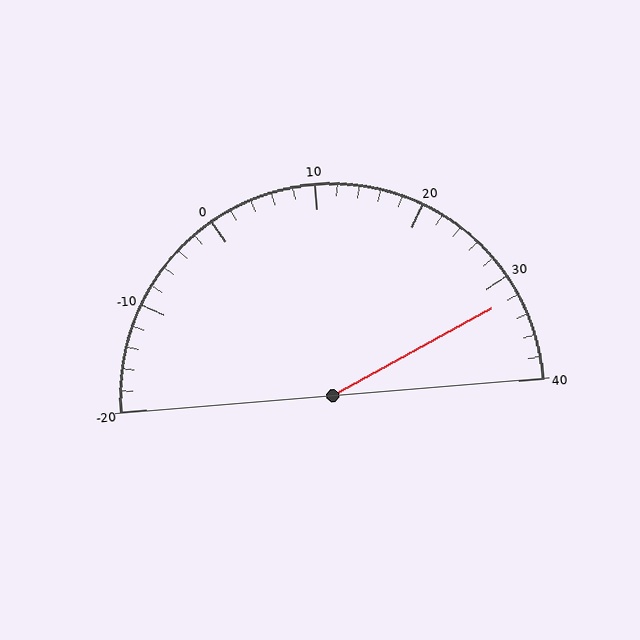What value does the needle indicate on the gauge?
The needle indicates approximately 32.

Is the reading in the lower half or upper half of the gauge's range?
The reading is in the upper half of the range (-20 to 40).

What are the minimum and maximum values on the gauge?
The gauge ranges from -20 to 40.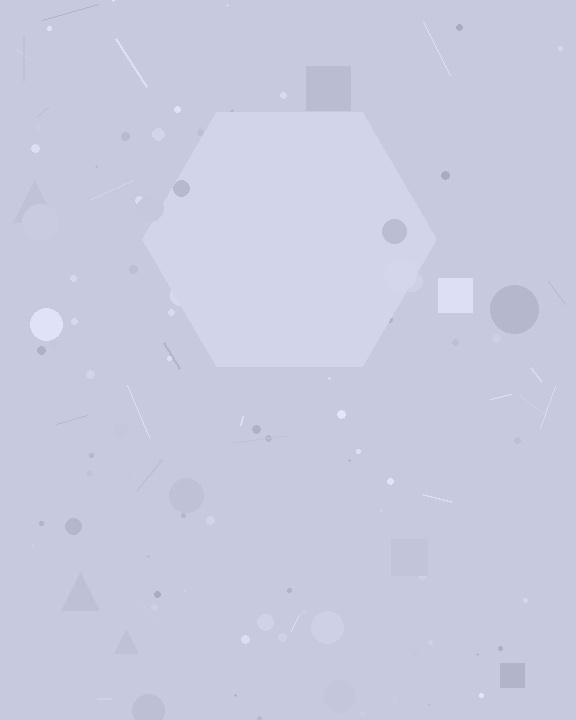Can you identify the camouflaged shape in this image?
The camouflaged shape is a hexagon.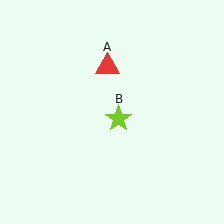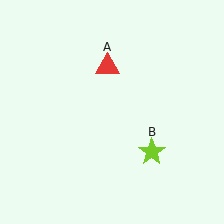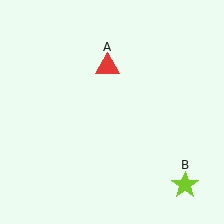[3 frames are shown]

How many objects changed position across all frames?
1 object changed position: lime star (object B).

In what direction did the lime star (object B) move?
The lime star (object B) moved down and to the right.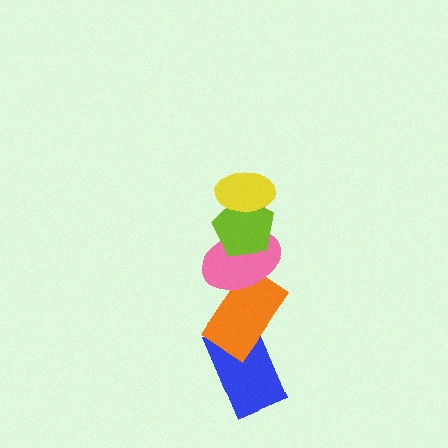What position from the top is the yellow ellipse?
The yellow ellipse is 1st from the top.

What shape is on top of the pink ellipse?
The lime pentagon is on top of the pink ellipse.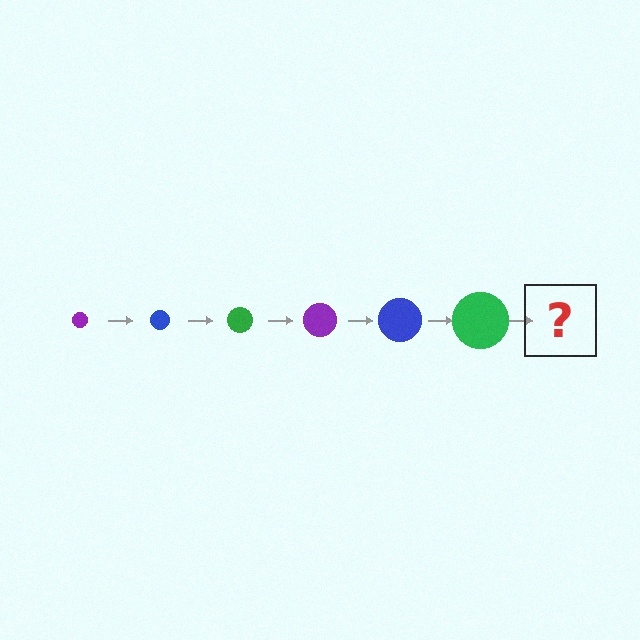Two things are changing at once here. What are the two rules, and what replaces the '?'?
The two rules are that the circle grows larger each step and the color cycles through purple, blue, and green. The '?' should be a purple circle, larger than the previous one.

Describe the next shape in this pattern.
It should be a purple circle, larger than the previous one.